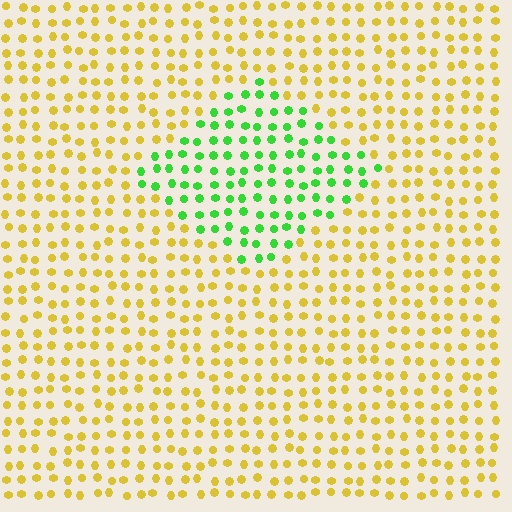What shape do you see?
I see a diamond.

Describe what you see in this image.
The image is filled with small yellow elements in a uniform arrangement. A diamond-shaped region is visible where the elements are tinted to a slightly different hue, forming a subtle color boundary.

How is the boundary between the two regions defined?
The boundary is defined purely by a slight shift in hue (about 68 degrees). Spacing, size, and orientation are identical on both sides.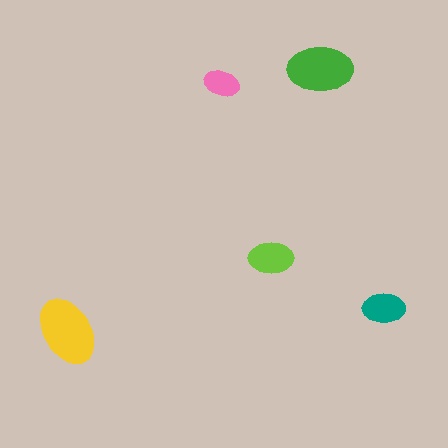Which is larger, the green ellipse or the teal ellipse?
The green one.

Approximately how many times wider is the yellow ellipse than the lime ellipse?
About 1.5 times wider.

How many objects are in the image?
There are 5 objects in the image.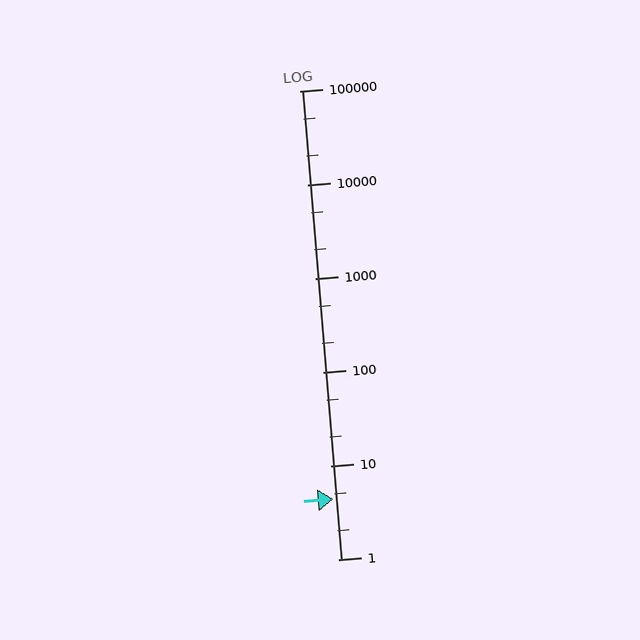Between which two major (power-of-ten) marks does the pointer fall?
The pointer is between 1 and 10.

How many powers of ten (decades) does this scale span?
The scale spans 5 decades, from 1 to 100000.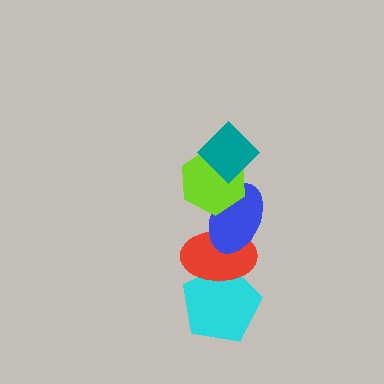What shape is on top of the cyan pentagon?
The red ellipse is on top of the cyan pentagon.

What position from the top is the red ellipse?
The red ellipse is 4th from the top.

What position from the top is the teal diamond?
The teal diamond is 1st from the top.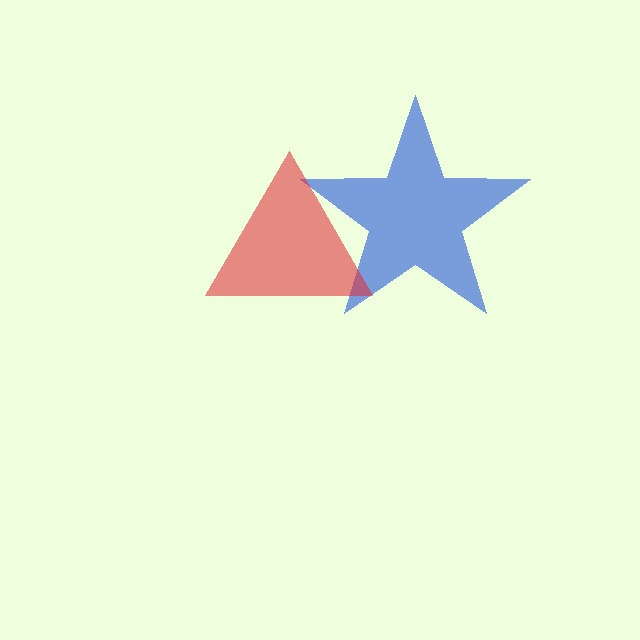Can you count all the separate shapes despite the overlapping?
Yes, there are 2 separate shapes.